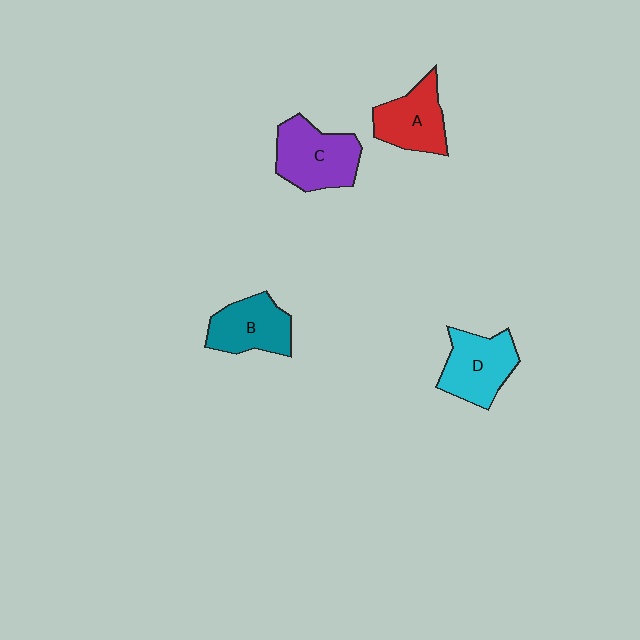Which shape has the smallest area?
Shape A (red).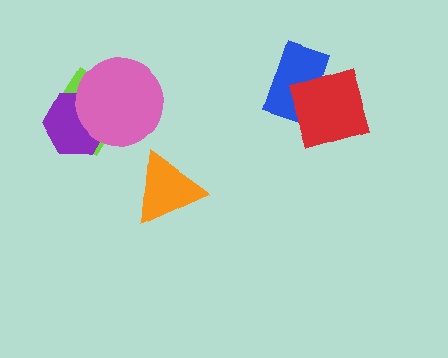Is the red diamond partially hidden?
No, no other shape covers it.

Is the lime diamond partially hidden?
Yes, it is partially covered by another shape.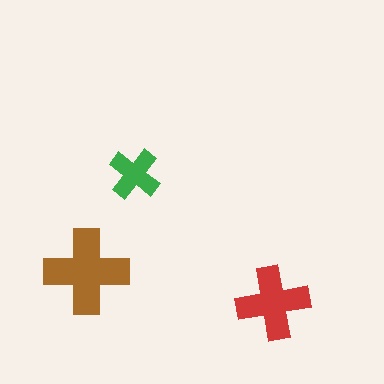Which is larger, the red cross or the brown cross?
The brown one.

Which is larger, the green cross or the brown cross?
The brown one.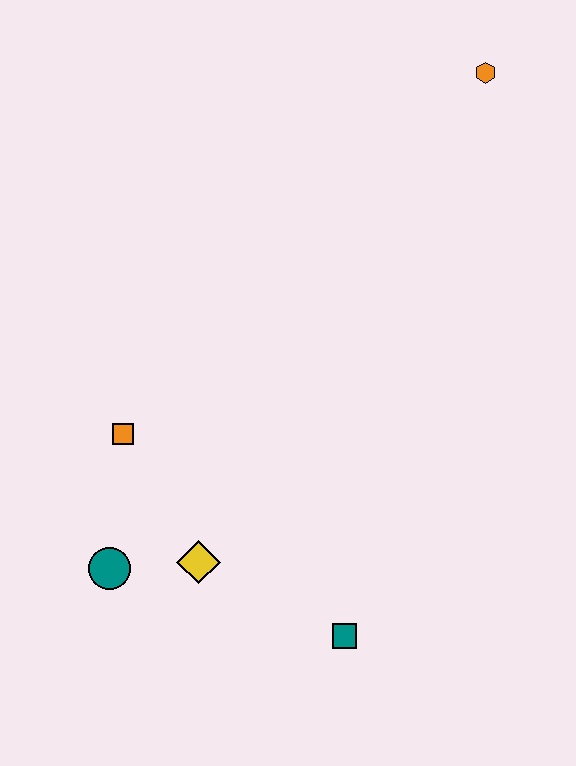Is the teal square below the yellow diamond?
Yes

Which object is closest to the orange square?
The teal circle is closest to the orange square.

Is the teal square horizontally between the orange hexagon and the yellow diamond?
Yes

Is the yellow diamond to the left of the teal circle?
No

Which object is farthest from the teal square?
The orange hexagon is farthest from the teal square.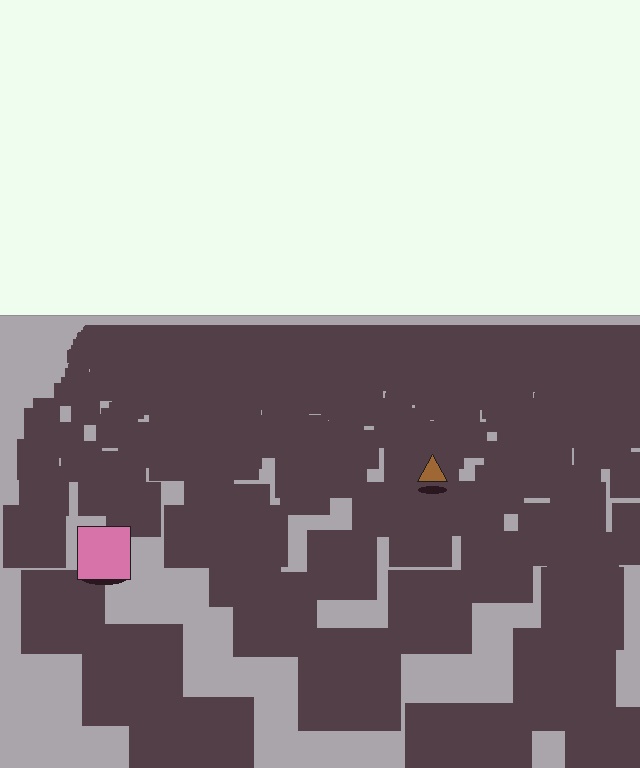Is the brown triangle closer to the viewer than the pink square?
No. The pink square is closer — you can tell from the texture gradient: the ground texture is coarser near it.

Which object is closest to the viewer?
The pink square is closest. The texture marks near it are larger and more spread out.